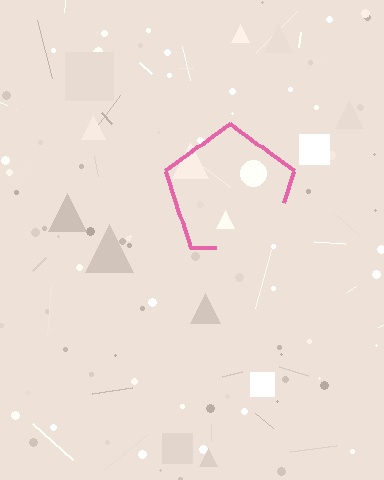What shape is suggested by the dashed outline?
The dashed outline suggests a pentagon.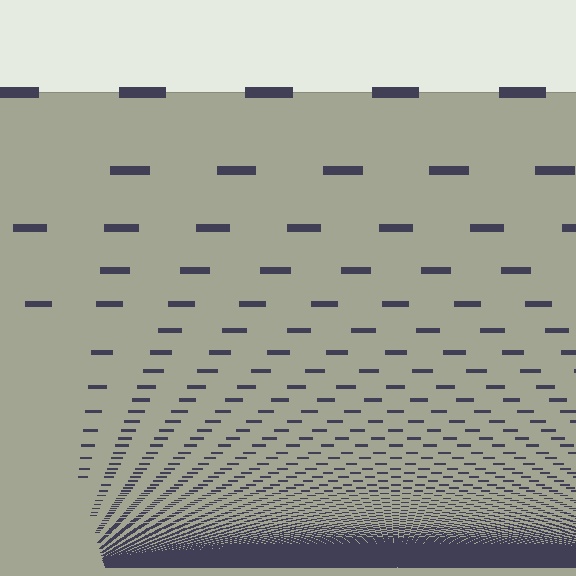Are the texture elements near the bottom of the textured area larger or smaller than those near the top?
Smaller. The gradient is inverted — elements near the bottom are smaller and denser.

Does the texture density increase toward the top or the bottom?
Density increases toward the bottom.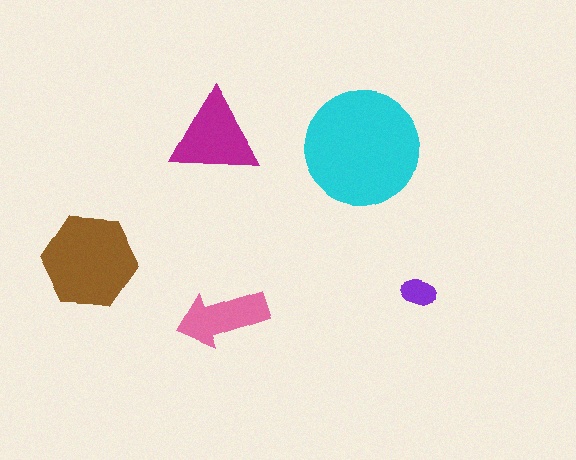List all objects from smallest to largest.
The purple ellipse, the pink arrow, the magenta triangle, the brown hexagon, the cyan circle.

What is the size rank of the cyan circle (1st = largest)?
1st.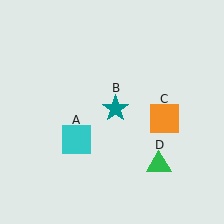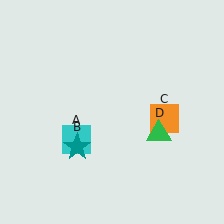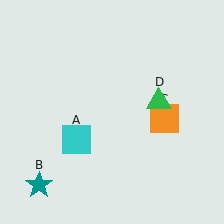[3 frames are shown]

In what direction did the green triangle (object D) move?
The green triangle (object D) moved up.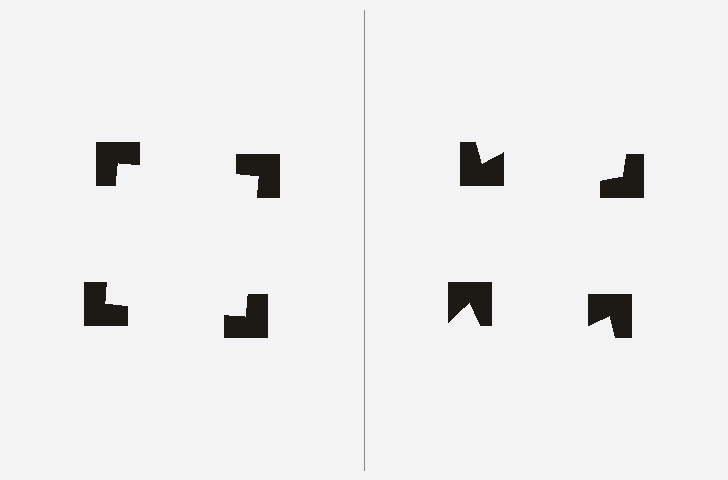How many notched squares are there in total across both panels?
8 — 4 on each side.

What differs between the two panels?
The notched squares are positioned identically on both sides; only the wedge orientations differ. On the left they align to a square; on the right they are misaligned.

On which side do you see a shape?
An illusory square appears on the left side. On the right side the wedge cuts are rotated, so no coherent shape forms.